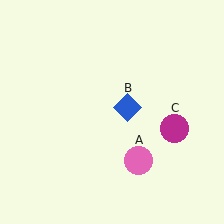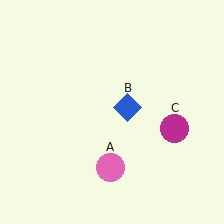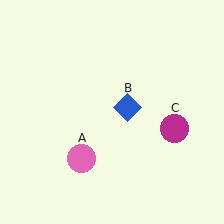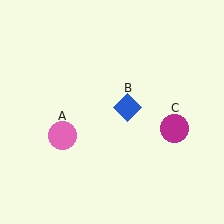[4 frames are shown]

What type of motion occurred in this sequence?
The pink circle (object A) rotated clockwise around the center of the scene.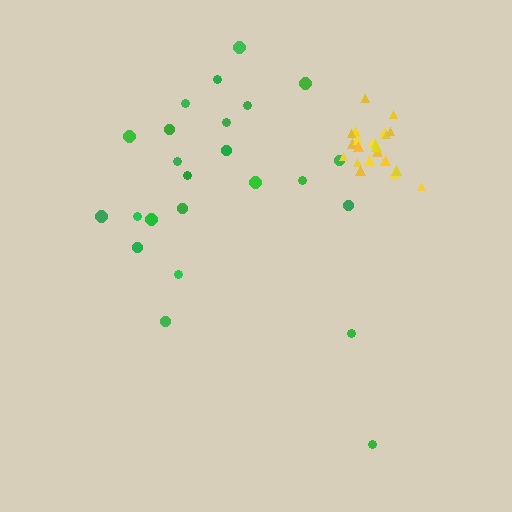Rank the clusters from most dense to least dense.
yellow, green.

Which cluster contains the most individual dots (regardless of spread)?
Green (24).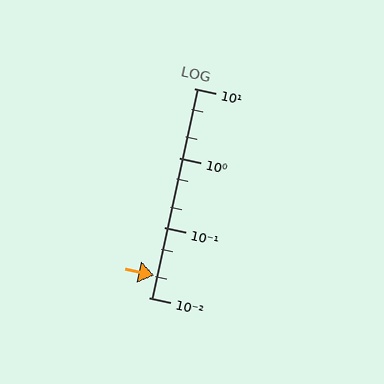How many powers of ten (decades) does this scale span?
The scale spans 3 decades, from 0.01 to 10.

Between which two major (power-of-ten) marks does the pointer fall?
The pointer is between 0.01 and 0.1.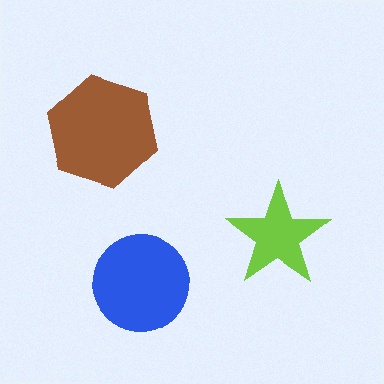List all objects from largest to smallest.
The brown hexagon, the blue circle, the lime star.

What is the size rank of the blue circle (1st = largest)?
2nd.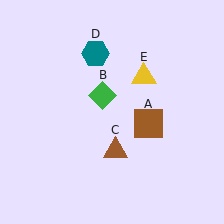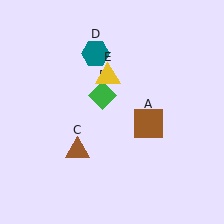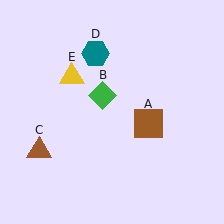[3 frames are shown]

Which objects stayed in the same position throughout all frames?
Brown square (object A) and green diamond (object B) and teal hexagon (object D) remained stationary.